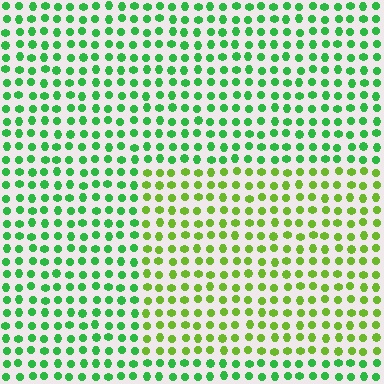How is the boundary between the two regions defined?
The boundary is defined purely by a slight shift in hue (about 36 degrees). Spacing, size, and orientation are identical on both sides.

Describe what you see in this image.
The image is filled with small green elements in a uniform arrangement. A rectangle-shaped region is visible where the elements are tinted to a slightly different hue, forming a subtle color boundary.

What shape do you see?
I see a rectangle.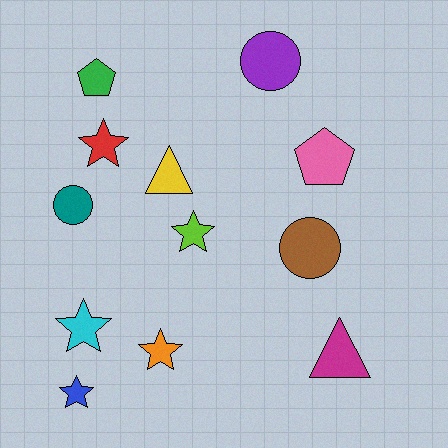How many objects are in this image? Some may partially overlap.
There are 12 objects.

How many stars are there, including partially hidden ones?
There are 5 stars.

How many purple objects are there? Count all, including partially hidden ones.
There is 1 purple object.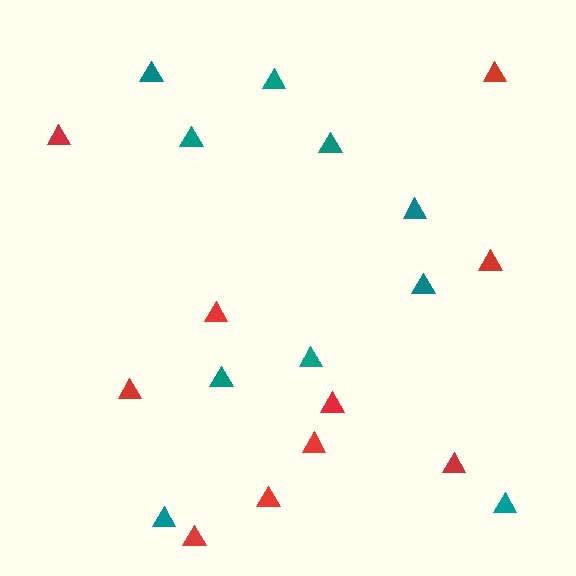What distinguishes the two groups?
There are 2 groups: one group of red triangles (10) and one group of teal triangles (10).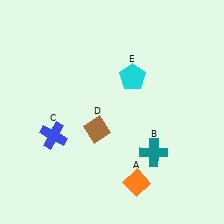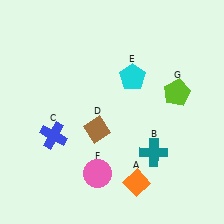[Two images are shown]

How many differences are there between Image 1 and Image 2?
There are 2 differences between the two images.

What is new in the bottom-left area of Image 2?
A pink circle (F) was added in the bottom-left area of Image 2.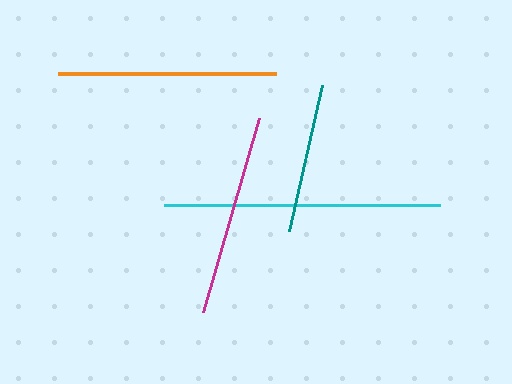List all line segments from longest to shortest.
From longest to shortest: cyan, orange, magenta, teal.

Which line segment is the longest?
The cyan line is the longest at approximately 276 pixels.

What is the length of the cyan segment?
The cyan segment is approximately 276 pixels long.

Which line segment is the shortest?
The teal line is the shortest at approximately 150 pixels.